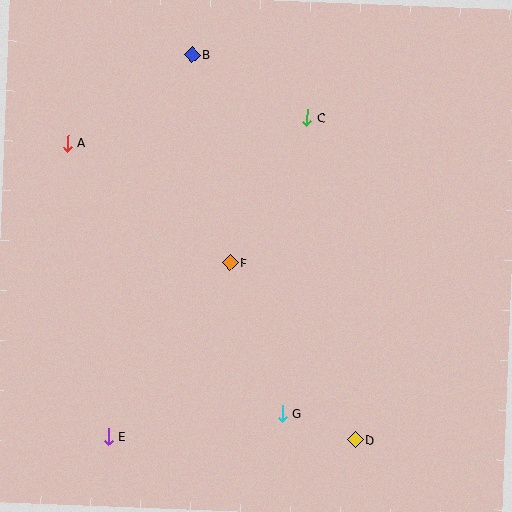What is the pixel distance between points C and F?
The distance between C and F is 165 pixels.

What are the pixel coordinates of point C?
Point C is at (307, 118).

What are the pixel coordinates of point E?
Point E is at (108, 437).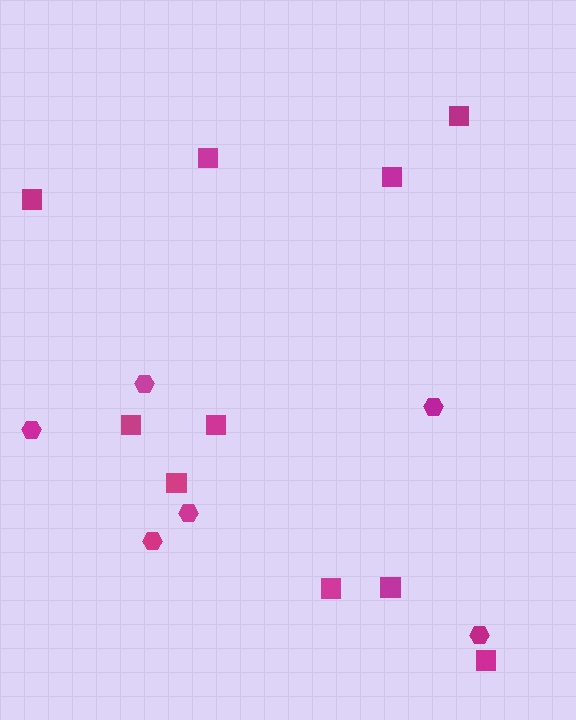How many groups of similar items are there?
There are 2 groups: one group of hexagons (6) and one group of squares (10).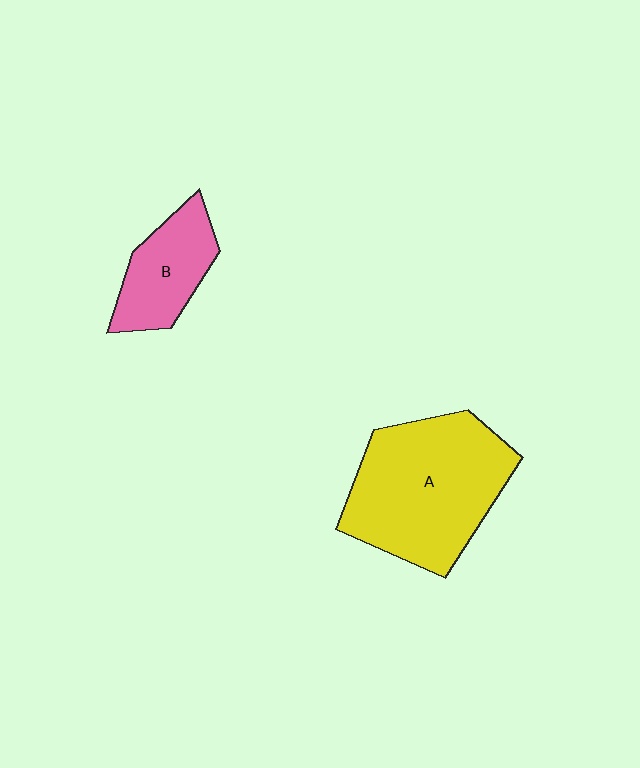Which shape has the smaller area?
Shape B (pink).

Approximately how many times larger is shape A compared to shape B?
Approximately 2.2 times.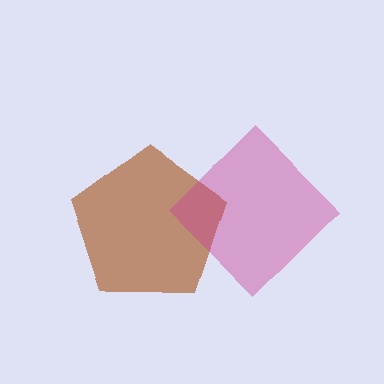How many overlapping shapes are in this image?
There are 2 overlapping shapes in the image.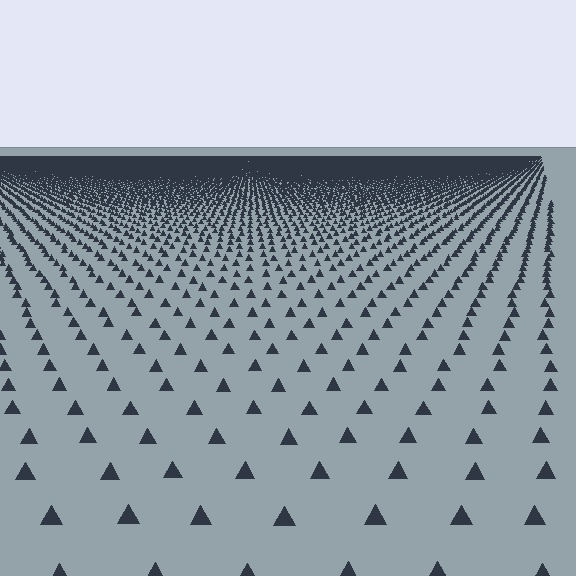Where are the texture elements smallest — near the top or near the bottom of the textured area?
Near the top.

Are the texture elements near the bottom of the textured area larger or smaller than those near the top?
Larger. Near the bottom, elements are closer to the viewer and appear at a bigger on-screen size.